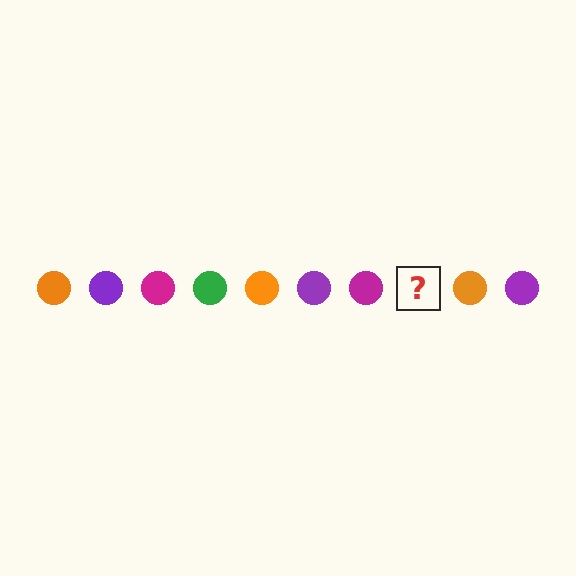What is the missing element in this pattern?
The missing element is a green circle.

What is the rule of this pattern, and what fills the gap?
The rule is that the pattern cycles through orange, purple, magenta, green circles. The gap should be filled with a green circle.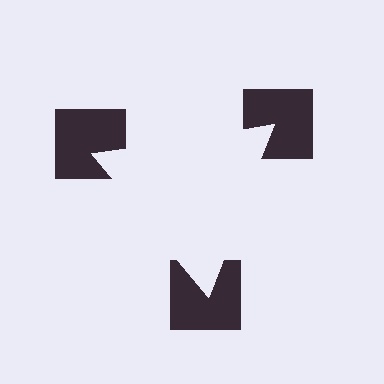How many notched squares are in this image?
There are 3 — one at each vertex of the illusory triangle.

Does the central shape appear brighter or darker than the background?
It typically appears slightly brighter than the background, even though no actual brightness change is drawn.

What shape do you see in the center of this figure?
An illusory triangle — its edges are inferred from the aligned wedge cuts in the notched squares, not physically drawn.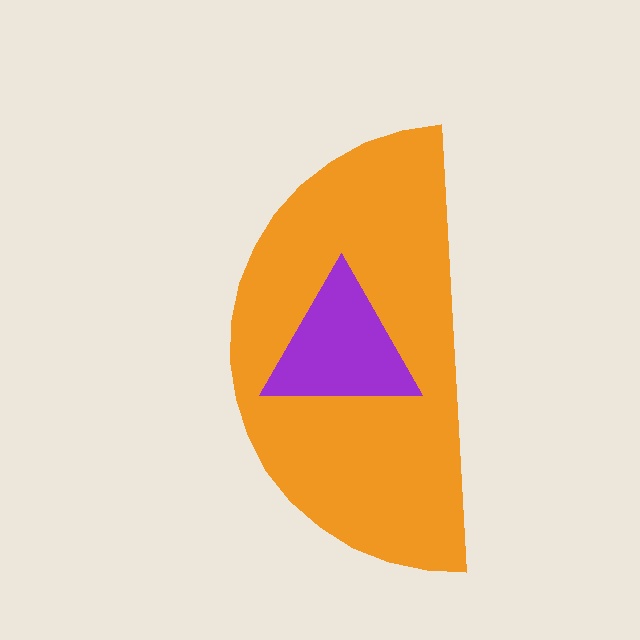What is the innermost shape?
The purple triangle.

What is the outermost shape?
The orange semicircle.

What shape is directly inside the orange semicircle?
The purple triangle.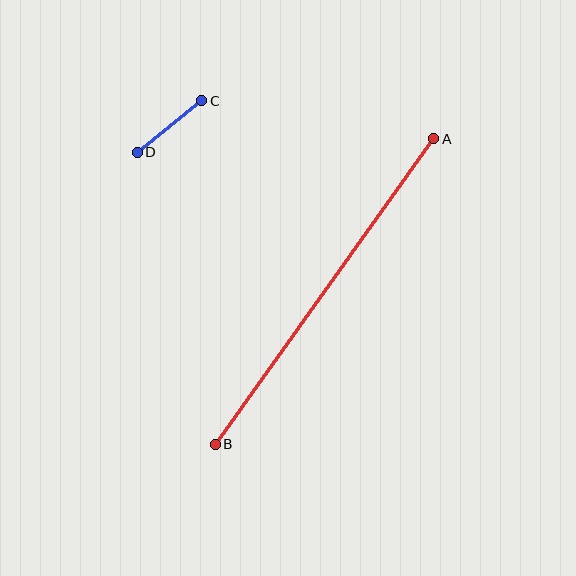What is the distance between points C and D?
The distance is approximately 83 pixels.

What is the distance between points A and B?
The distance is approximately 376 pixels.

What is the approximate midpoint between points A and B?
The midpoint is at approximately (324, 291) pixels.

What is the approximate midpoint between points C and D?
The midpoint is at approximately (169, 126) pixels.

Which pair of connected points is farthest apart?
Points A and B are farthest apart.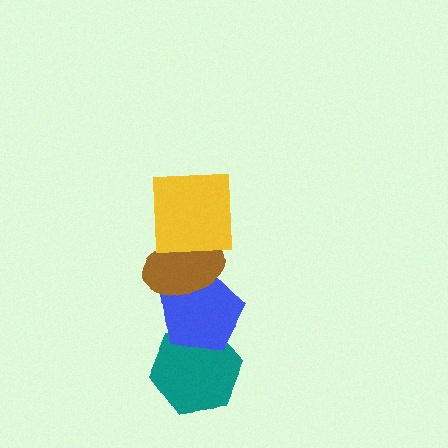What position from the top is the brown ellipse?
The brown ellipse is 2nd from the top.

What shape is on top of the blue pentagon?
The brown ellipse is on top of the blue pentagon.